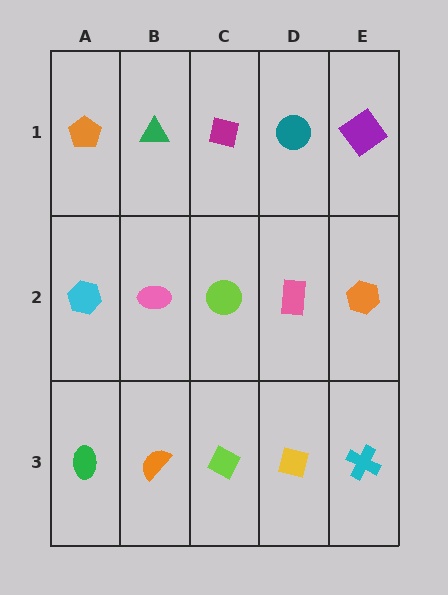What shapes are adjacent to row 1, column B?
A pink ellipse (row 2, column B), an orange pentagon (row 1, column A), a magenta square (row 1, column C).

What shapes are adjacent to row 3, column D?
A pink rectangle (row 2, column D), a lime diamond (row 3, column C), a cyan cross (row 3, column E).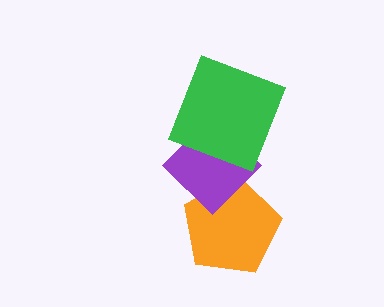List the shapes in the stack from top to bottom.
From top to bottom: the green square, the purple diamond, the orange pentagon.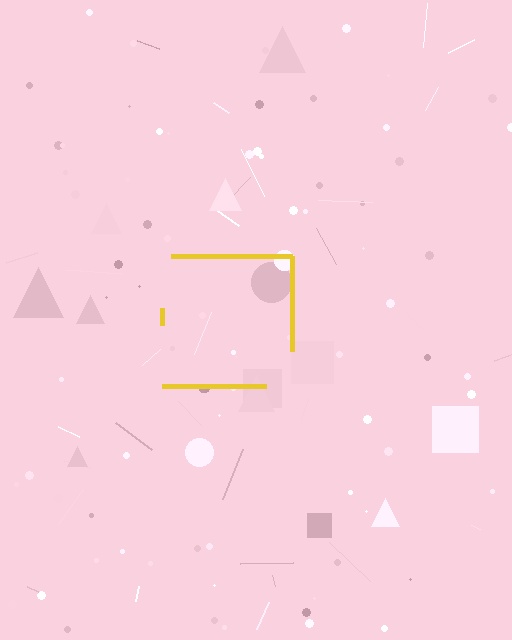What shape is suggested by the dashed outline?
The dashed outline suggests a square.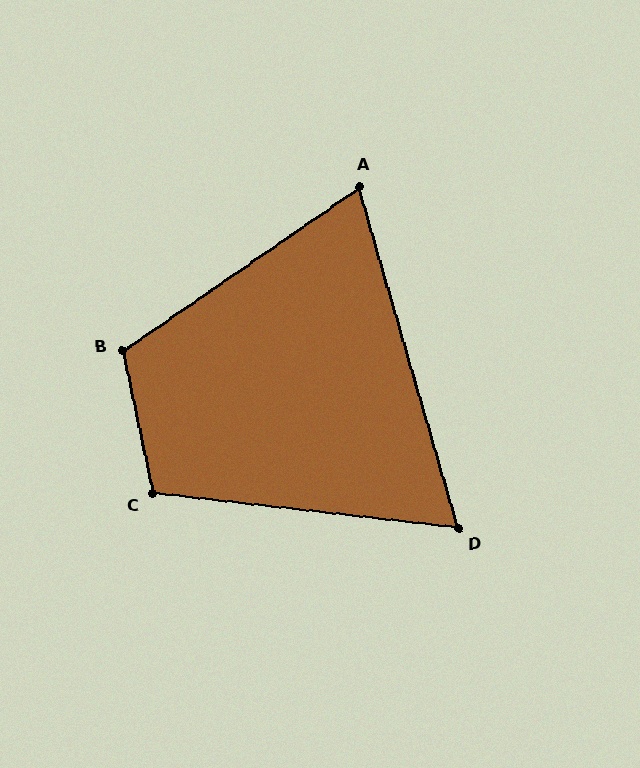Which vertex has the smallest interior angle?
D, at approximately 67 degrees.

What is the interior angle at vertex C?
Approximately 108 degrees (obtuse).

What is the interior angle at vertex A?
Approximately 72 degrees (acute).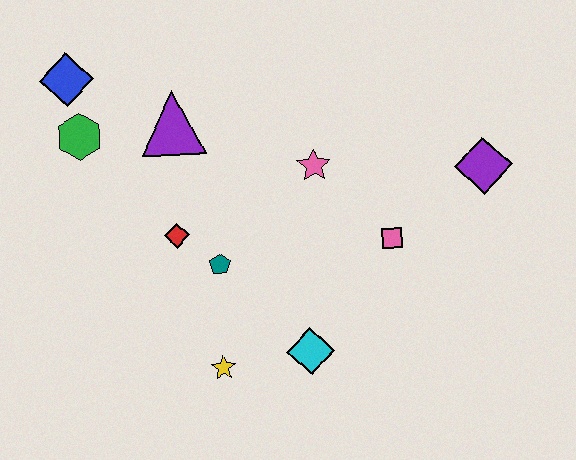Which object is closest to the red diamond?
The teal pentagon is closest to the red diamond.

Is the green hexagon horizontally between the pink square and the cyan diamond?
No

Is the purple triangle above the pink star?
Yes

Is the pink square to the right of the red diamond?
Yes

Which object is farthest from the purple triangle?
The purple diamond is farthest from the purple triangle.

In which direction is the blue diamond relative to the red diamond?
The blue diamond is above the red diamond.